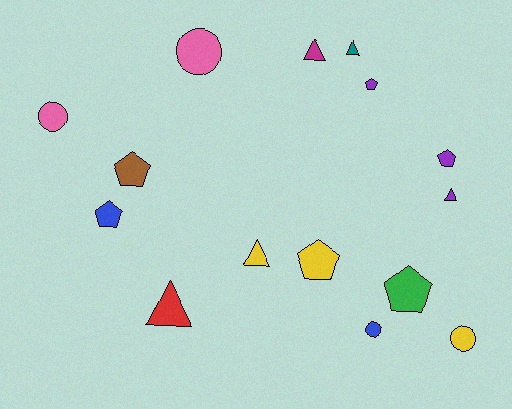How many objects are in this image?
There are 15 objects.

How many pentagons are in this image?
There are 6 pentagons.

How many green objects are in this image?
There is 1 green object.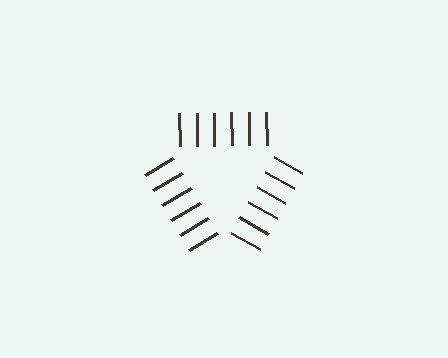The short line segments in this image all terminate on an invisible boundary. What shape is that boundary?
An illusory triangle — the line segments terminate on its edges but no continuous stroke is drawn.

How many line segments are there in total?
18 — 6 along each of the 3 edges.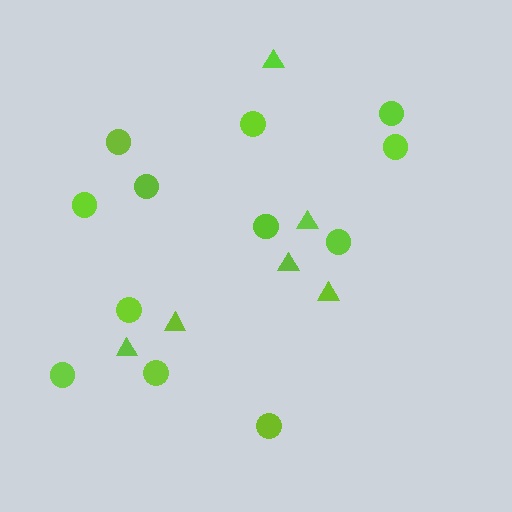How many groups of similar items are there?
There are 2 groups: one group of circles (12) and one group of triangles (6).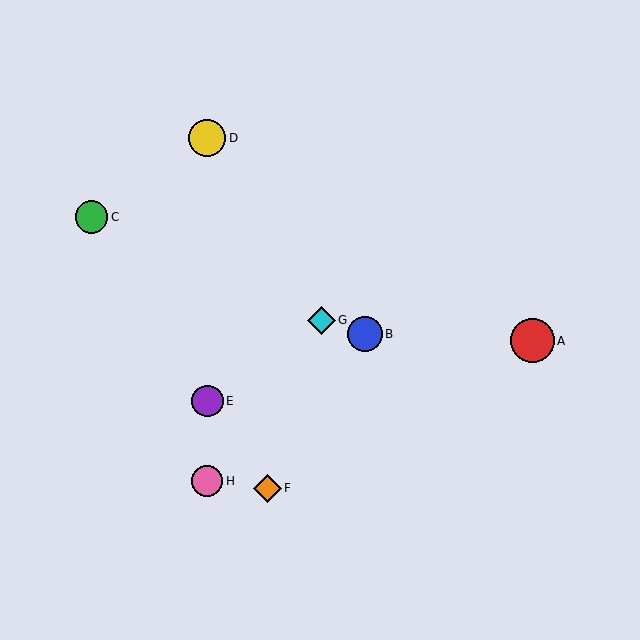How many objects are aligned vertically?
3 objects (D, E, H) are aligned vertically.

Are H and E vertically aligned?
Yes, both are at x≈207.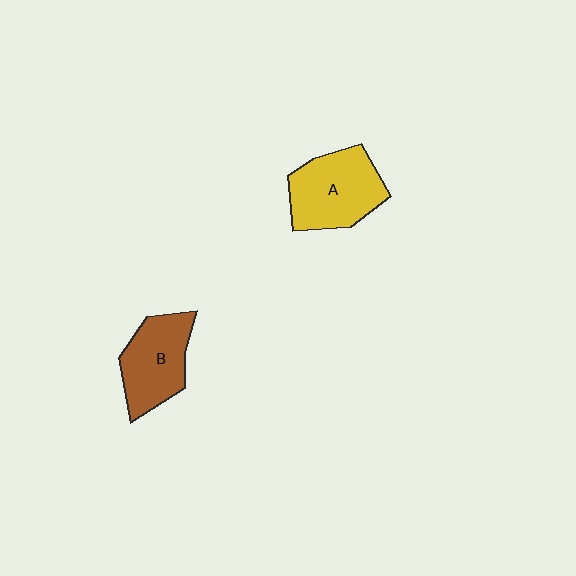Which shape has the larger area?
Shape A (yellow).